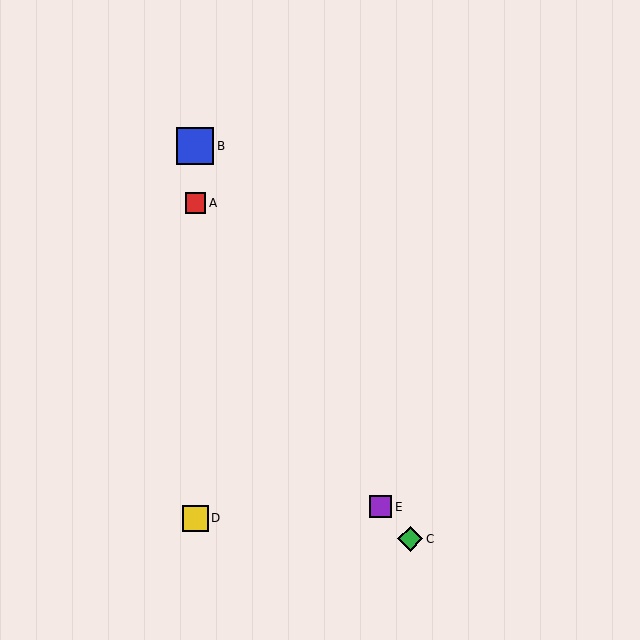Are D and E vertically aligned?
No, D is at x≈195 and E is at x≈380.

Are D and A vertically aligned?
Yes, both are at x≈195.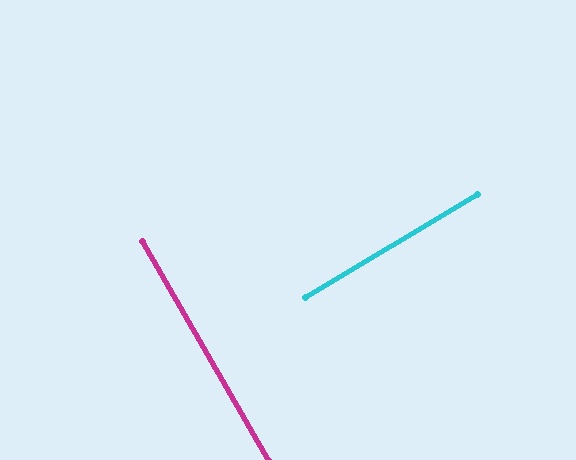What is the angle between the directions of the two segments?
Approximately 89 degrees.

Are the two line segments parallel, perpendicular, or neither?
Perpendicular — they meet at approximately 89°.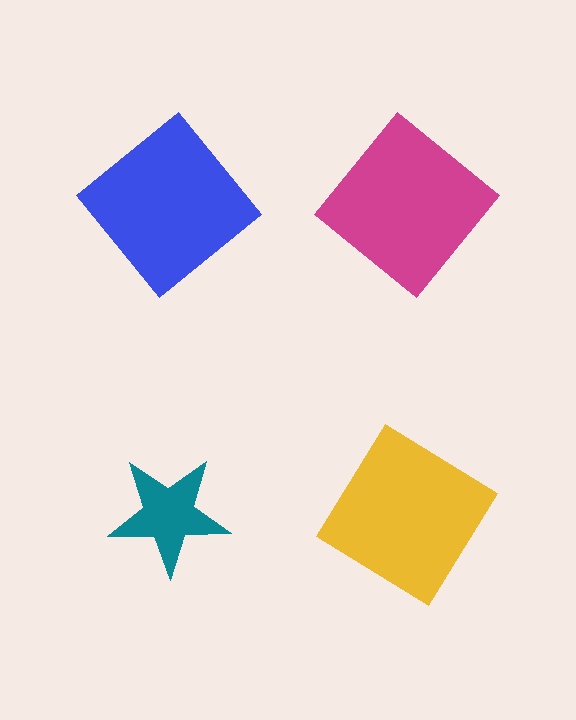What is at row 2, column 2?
A yellow diamond.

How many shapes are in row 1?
2 shapes.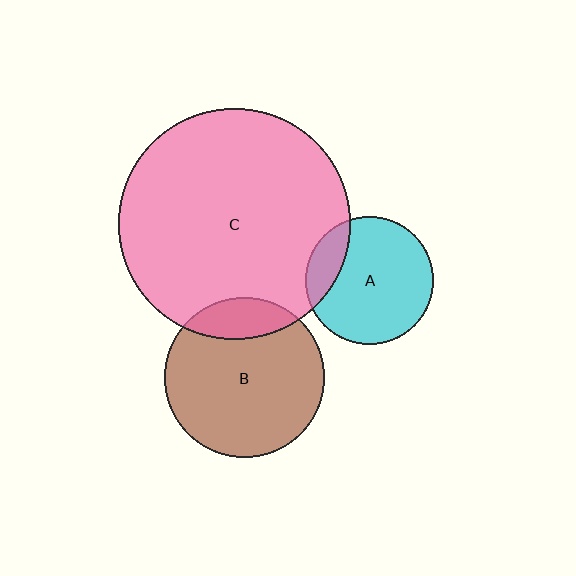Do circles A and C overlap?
Yes.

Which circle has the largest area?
Circle C (pink).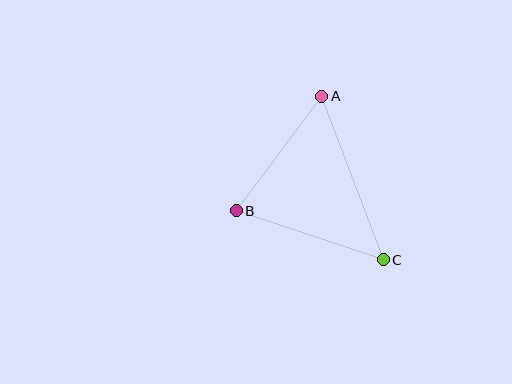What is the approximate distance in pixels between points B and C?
The distance between B and C is approximately 155 pixels.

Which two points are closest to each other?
Points A and B are closest to each other.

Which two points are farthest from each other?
Points A and C are farthest from each other.